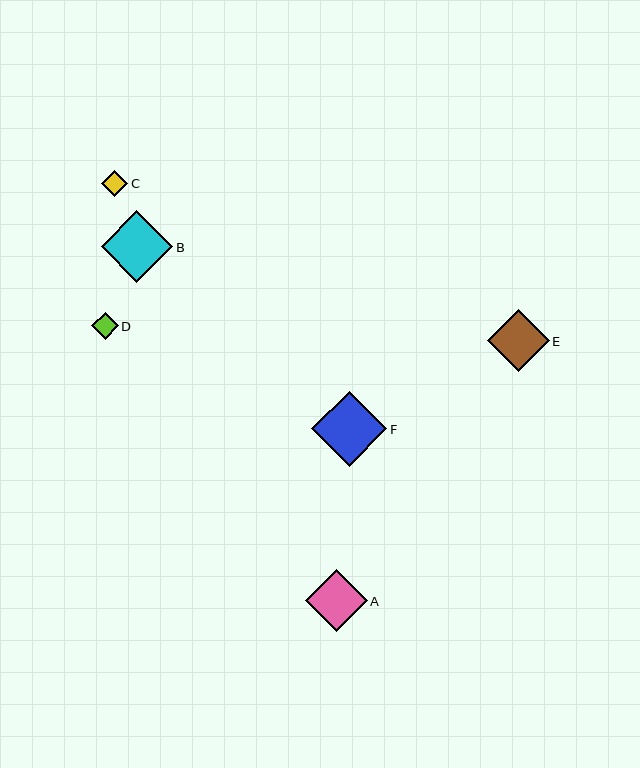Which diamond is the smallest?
Diamond C is the smallest with a size of approximately 26 pixels.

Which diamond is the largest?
Diamond F is the largest with a size of approximately 75 pixels.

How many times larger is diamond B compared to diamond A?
Diamond B is approximately 1.2 times the size of diamond A.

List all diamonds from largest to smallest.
From largest to smallest: F, B, E, A, D, C.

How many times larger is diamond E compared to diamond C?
Diamond E is approximately 2.4 times the size of diamond C.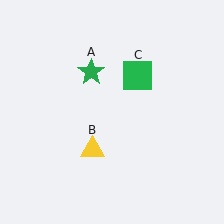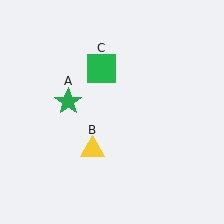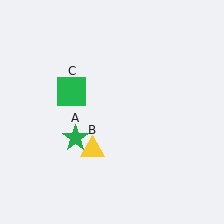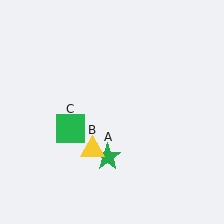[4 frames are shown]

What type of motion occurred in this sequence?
The green star (object A), green square (object C) rotated counterclockwise around the center of the scene.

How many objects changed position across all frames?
2 objects changed position: green star (object A), green square (object C).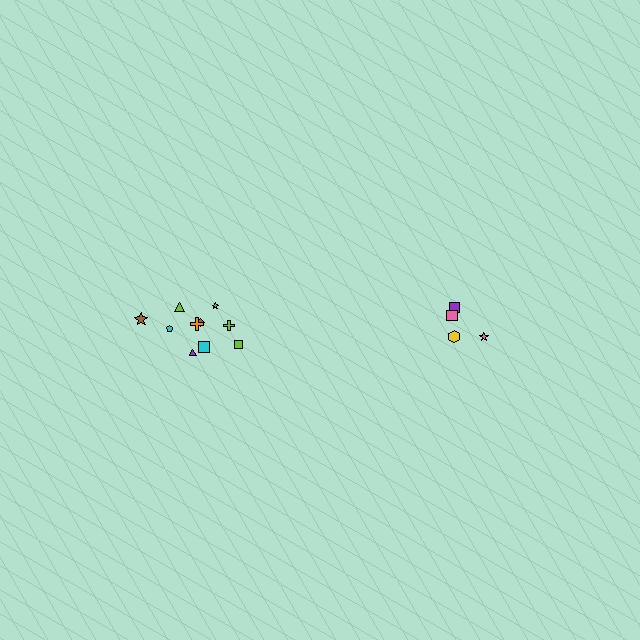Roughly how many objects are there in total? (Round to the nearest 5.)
Roughly 15 objects in total.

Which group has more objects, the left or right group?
The left group.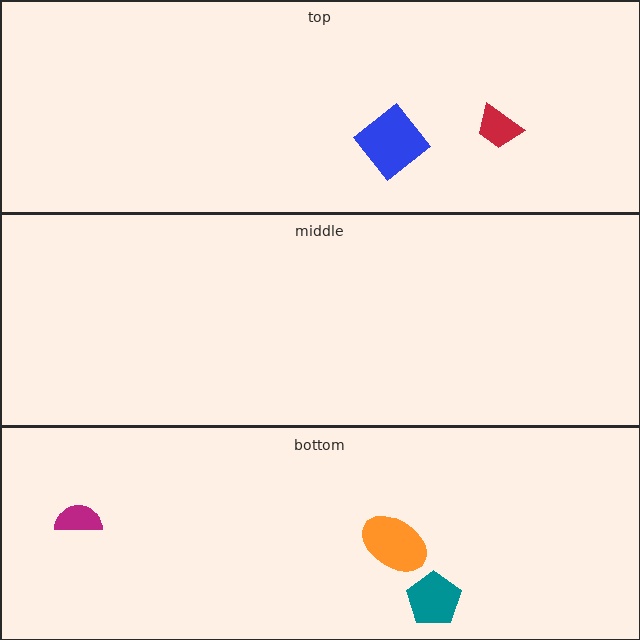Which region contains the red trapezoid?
The top region.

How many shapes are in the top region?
2.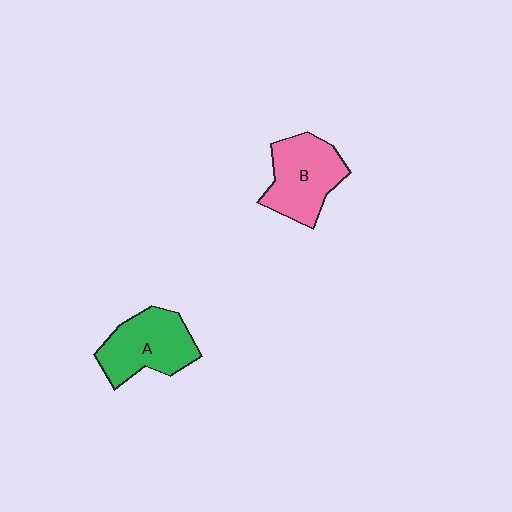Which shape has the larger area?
Shape A (green).